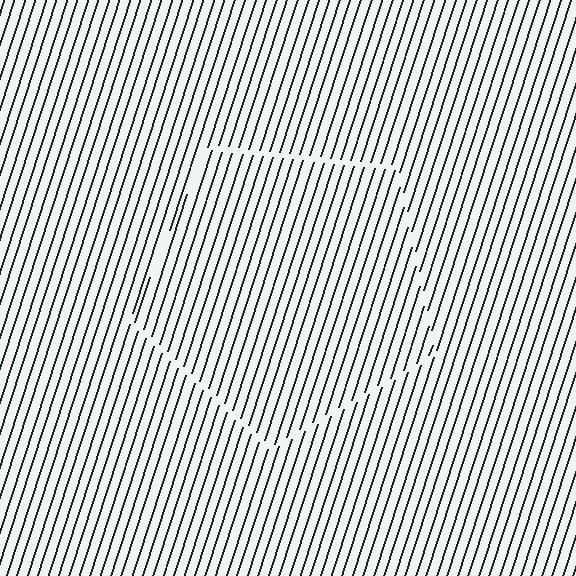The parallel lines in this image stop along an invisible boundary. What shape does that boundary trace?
An illusory pentagon. The interior of the shape contains the same grating, shifted by half a period — the contour is defined by the phase discontinuity where line-ends from the inner and outer gratings abut.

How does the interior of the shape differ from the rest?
The interior of the shape contains the same grating, shifted by half a period — the contour is defined by the phase discontinuity where line-ends from the inner and outer gratings abut.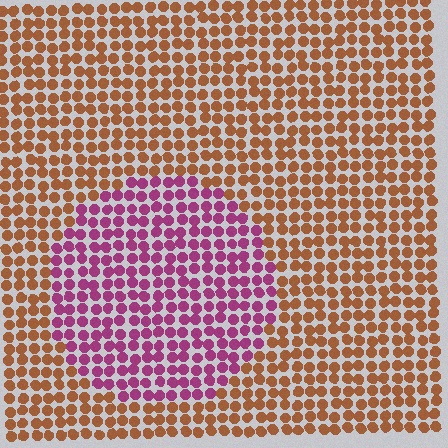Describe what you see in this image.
The image is filled with small brown elements in a uniform arrangement. A circle-shaped region is visible where the elements are tinted to a slightly different hue, forming a subtle color boundary.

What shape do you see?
I see a circle.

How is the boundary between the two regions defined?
The boundary is defined purely by a slight shift in hue (about 62 degrees). Spacing, size, and orientation are identical on both sides.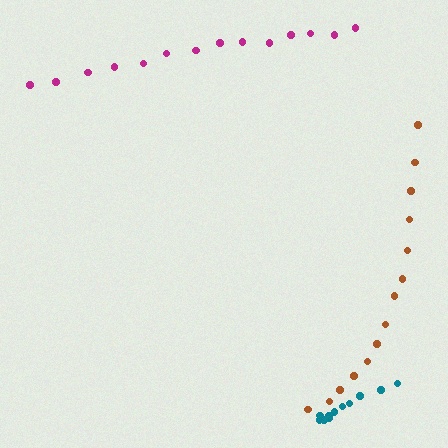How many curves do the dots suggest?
There are 3 distinct paths.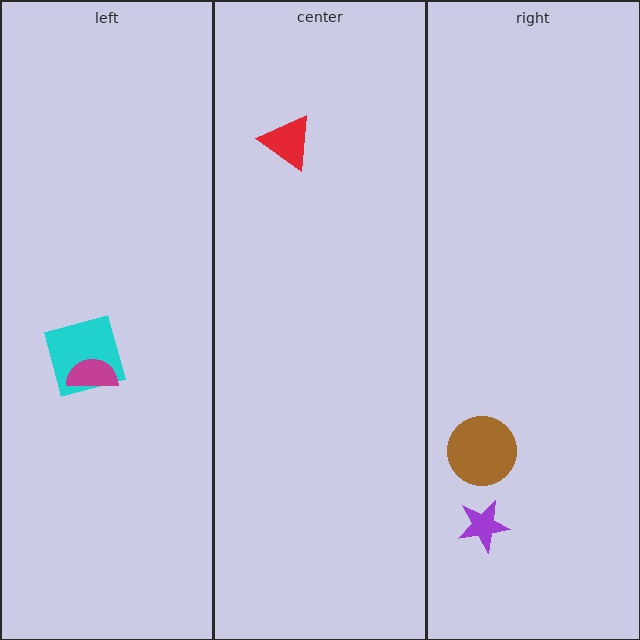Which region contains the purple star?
The right region.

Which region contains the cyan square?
The left region.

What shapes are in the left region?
The cyan square, the magenta semicircle.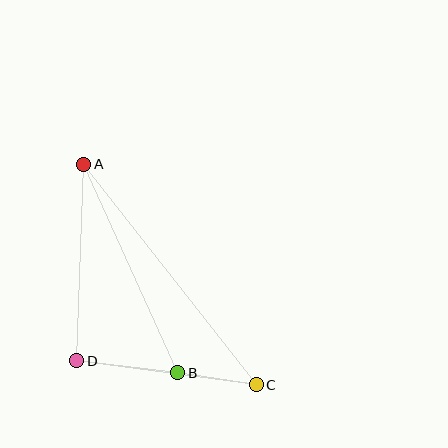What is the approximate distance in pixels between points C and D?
The distance between C and D is approximately 181 pixels.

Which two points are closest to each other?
Points B and C are closest to each other.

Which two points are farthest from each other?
Points A and C are farthest from each other.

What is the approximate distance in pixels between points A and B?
The distance between A and B is approximately 229 pixels.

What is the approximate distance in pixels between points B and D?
The distance between B and D is approximately 102 pixels.